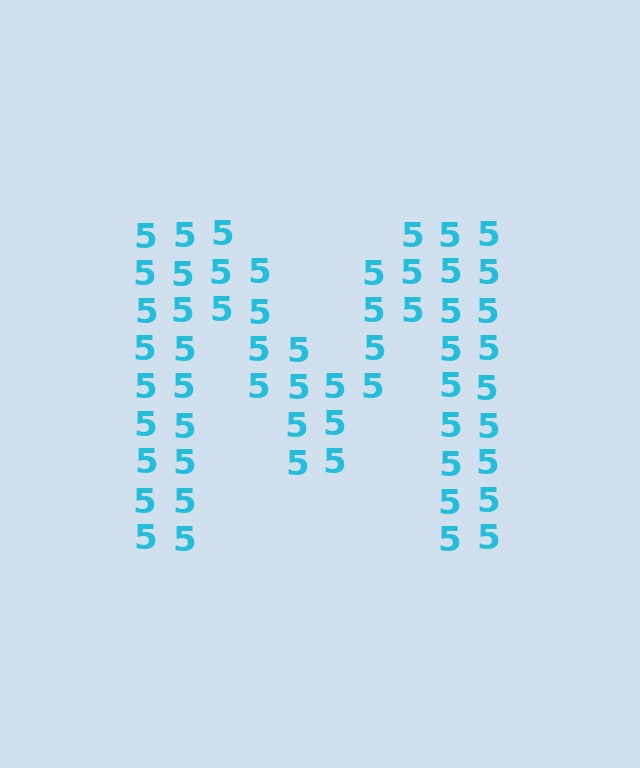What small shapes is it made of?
It is made of small digit 5's.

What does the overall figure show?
The overall figure shows the letter M.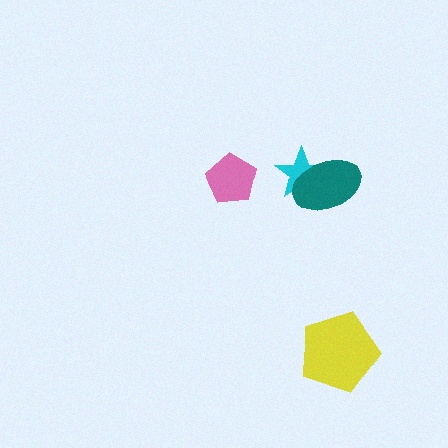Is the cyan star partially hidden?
Yes, it is partially covered by another shape.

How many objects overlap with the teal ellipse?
1 object overlaps with the teal ellipse.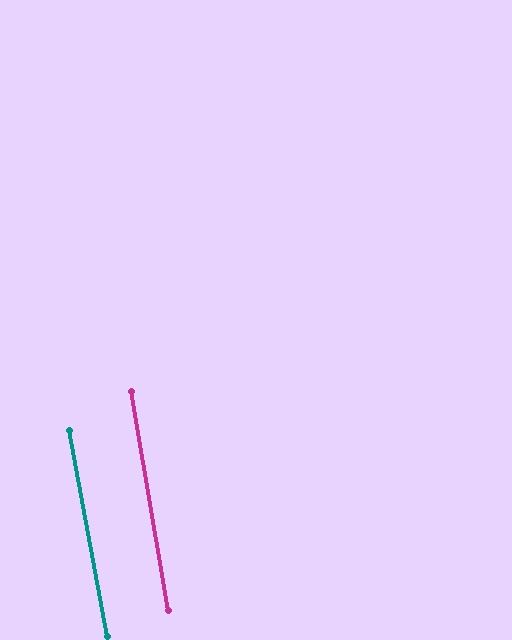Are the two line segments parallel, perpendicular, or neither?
Parallel — their directions differ by only 0.9°.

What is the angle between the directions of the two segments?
Approximately 1 degree.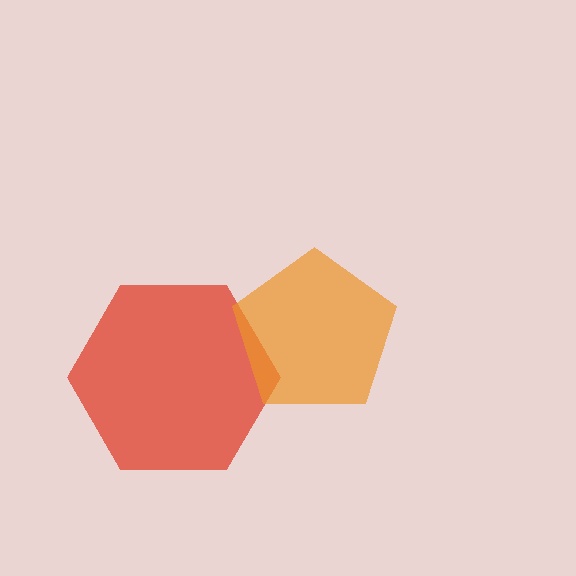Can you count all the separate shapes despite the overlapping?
Yes, there are 2 separate shapes.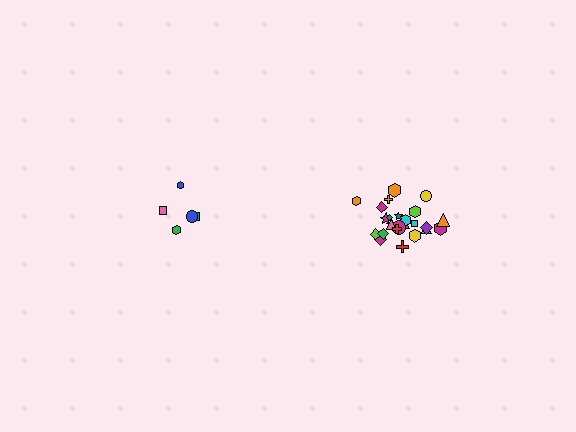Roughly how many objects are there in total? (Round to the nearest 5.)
Roughly 30 objects in total.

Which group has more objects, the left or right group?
The right group.